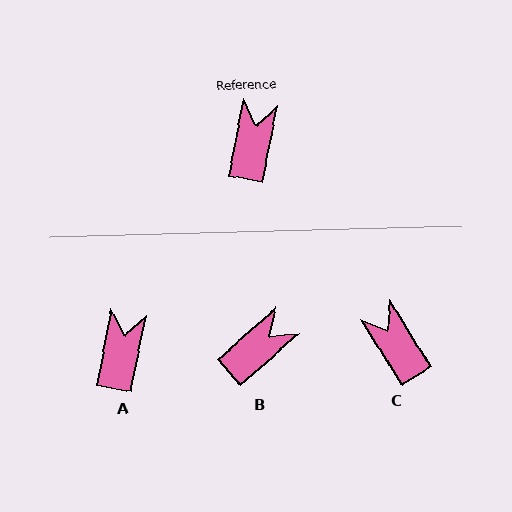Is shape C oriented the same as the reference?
No, it is off by about 43 degrees.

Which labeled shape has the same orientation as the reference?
A.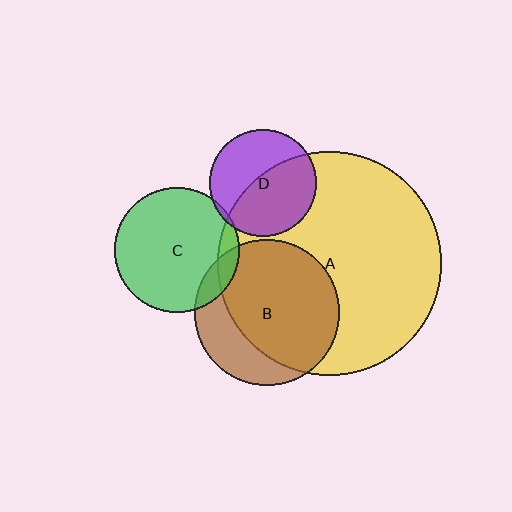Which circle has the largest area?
Circle A (yellow).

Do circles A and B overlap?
Yes.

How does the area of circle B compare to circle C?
Approximately 1.4 times.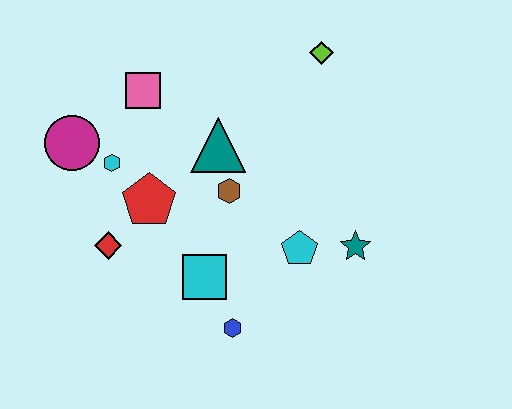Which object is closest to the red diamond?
The red pentagon is closest to the red diamond.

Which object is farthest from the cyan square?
The lime diamond is farthest from the cyan square.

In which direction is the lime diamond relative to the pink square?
The lime diamond is to the right of the pink square.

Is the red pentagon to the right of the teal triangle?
No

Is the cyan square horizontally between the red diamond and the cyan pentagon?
Yes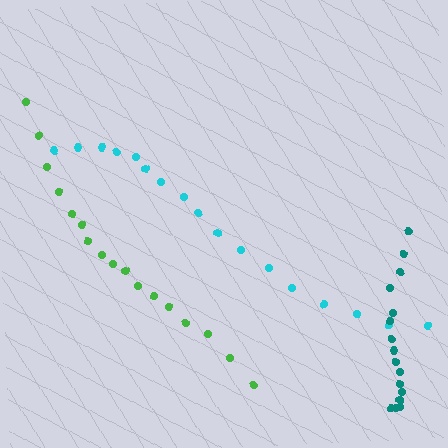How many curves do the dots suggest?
There are 3 distinct paths.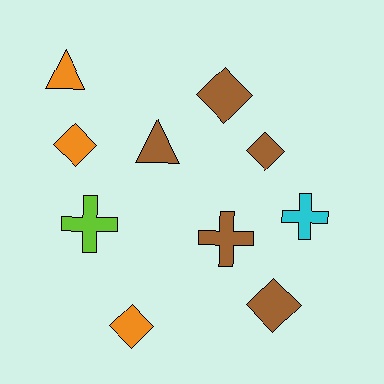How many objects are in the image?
There are 10 objects.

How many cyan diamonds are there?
There are no cyan diamonds.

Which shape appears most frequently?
Diamond, with 5 objects.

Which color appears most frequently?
Brown, with 5 objects.